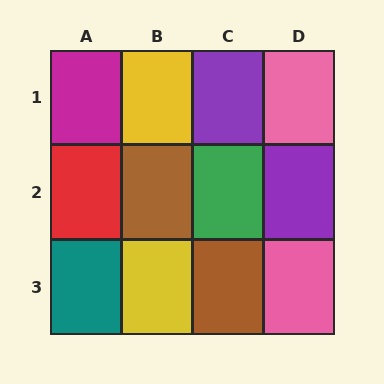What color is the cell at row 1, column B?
Yellow.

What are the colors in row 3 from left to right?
Teal, yellow, brown, pink.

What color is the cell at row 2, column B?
Brown.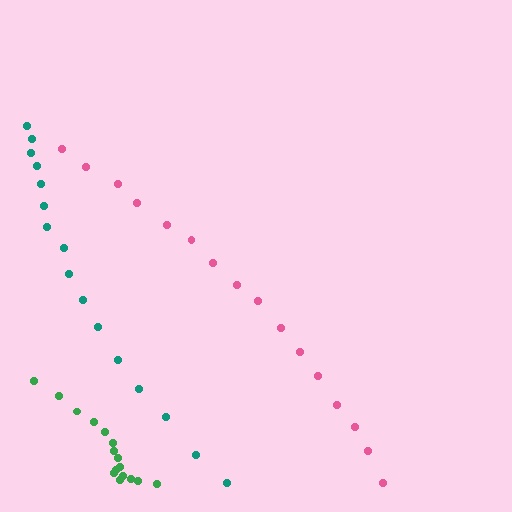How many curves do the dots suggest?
There are 3 distinct paths.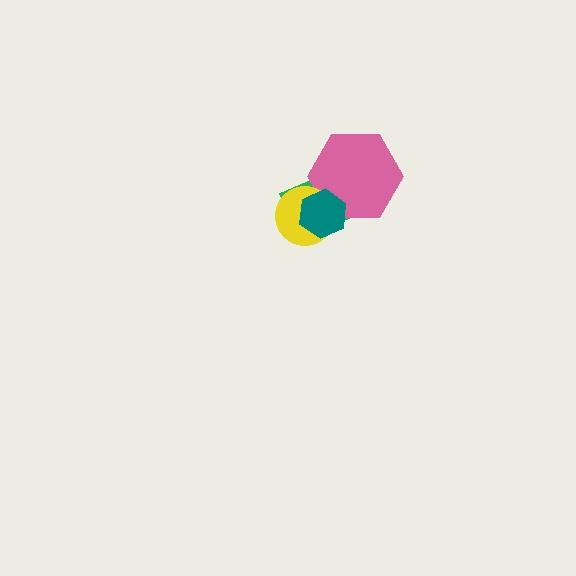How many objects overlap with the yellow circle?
3 objects overlap with the yellow circle.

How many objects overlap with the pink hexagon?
3 objects overlap with the pink hexagon.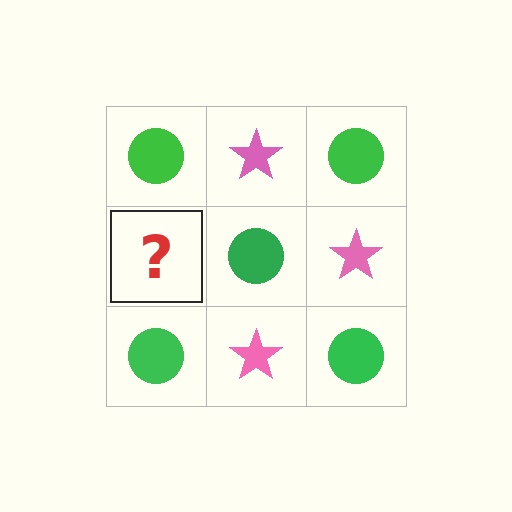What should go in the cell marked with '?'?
The missing cell should contain a pink star.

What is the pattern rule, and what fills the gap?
The rule is that it alternates green circle and pink star in a checkerboard pattern. The gap should be filled with a pink star.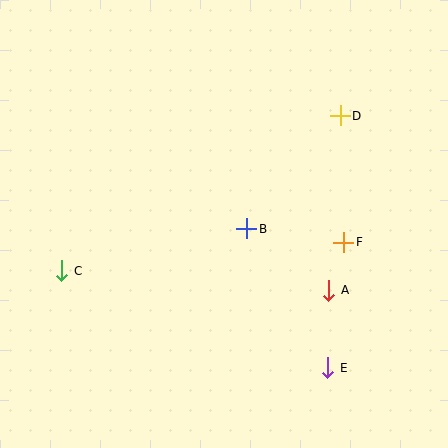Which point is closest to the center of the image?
Point B at (247, 229) is closest to the center.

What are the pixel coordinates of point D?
Point D is at (340, 116).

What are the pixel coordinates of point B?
Point B is at (247, 229).